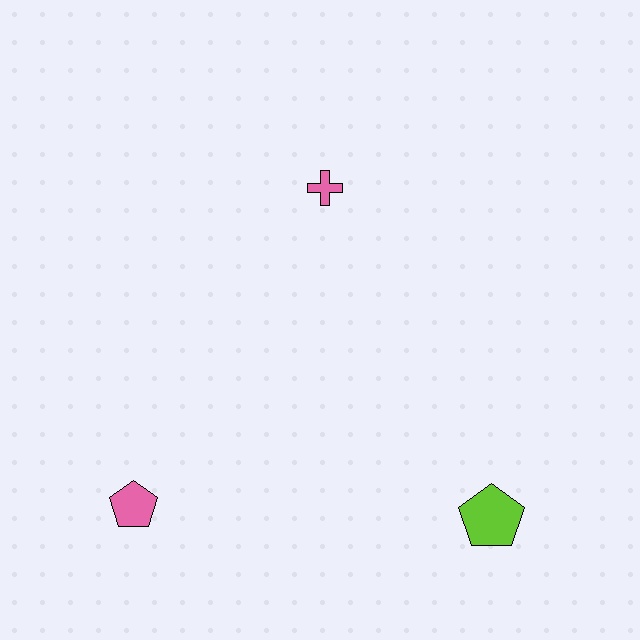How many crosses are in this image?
There is 1 cross.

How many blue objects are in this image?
There are no blue objects.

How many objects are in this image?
There are 3 objects.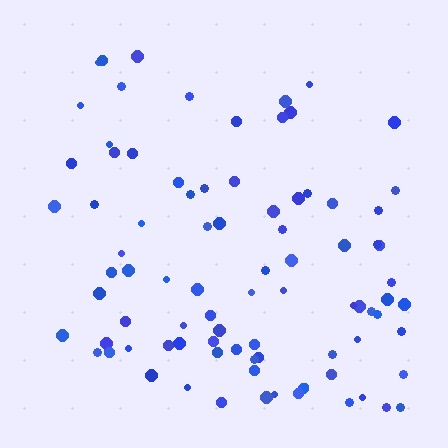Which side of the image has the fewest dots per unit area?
The top.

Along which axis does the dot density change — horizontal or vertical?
Vertical.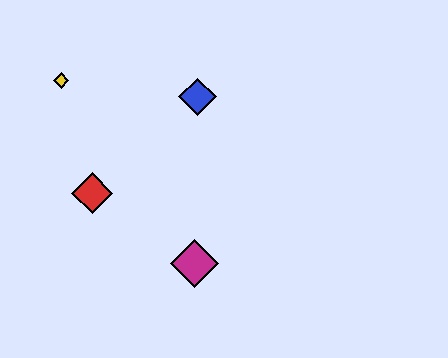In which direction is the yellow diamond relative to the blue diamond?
The yellow diamond is to the left of the blue diamond.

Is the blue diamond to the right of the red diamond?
Yes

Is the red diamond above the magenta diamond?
Yes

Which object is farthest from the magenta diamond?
The yellow diamond is farthest from the magenta diamond.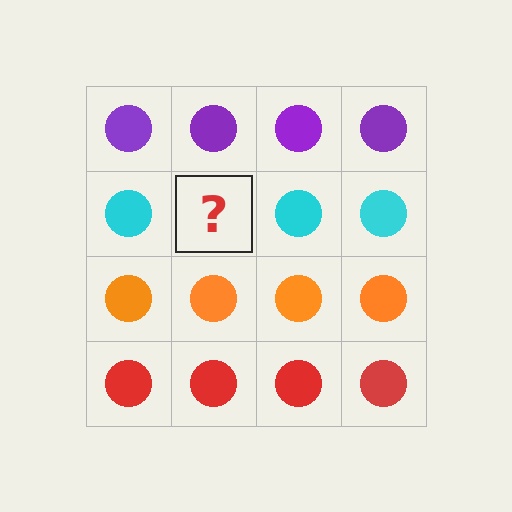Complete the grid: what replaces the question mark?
The question mark should be replaced with a cyan circle.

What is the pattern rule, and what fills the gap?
The rule is that each row has a consistent color. The gap should be filled with a cyan circle.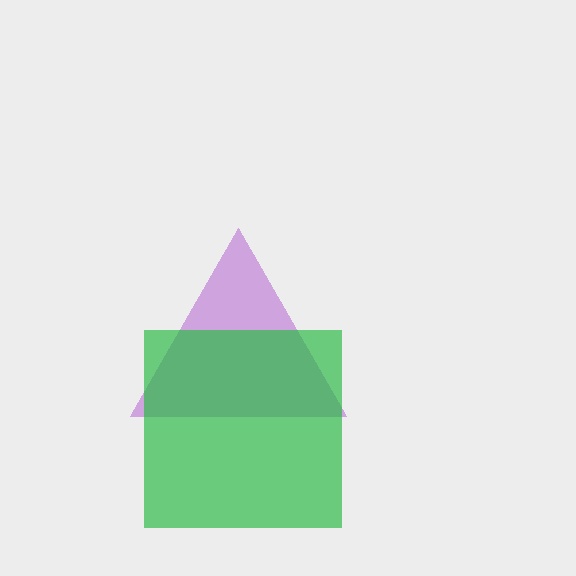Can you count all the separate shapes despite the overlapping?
Yes, there are 2 separate shapes.